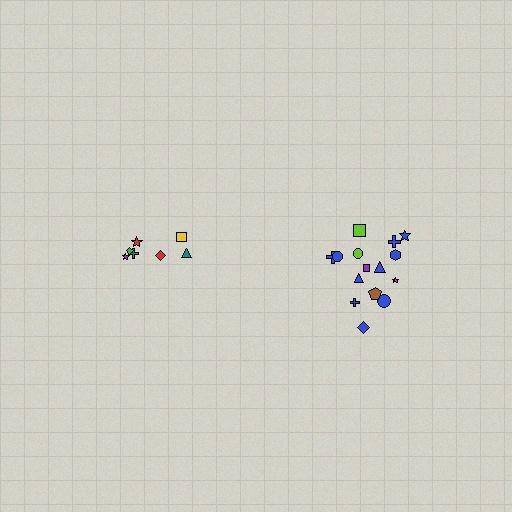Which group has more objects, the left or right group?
The right group.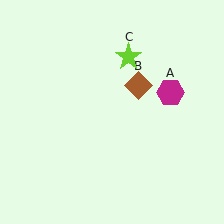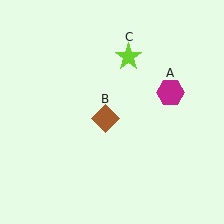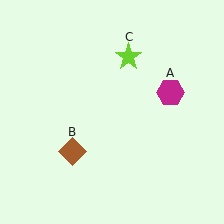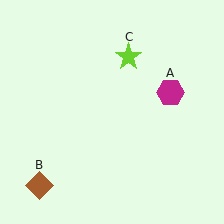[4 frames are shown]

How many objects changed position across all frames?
1 object changed position: brown diamond (object B).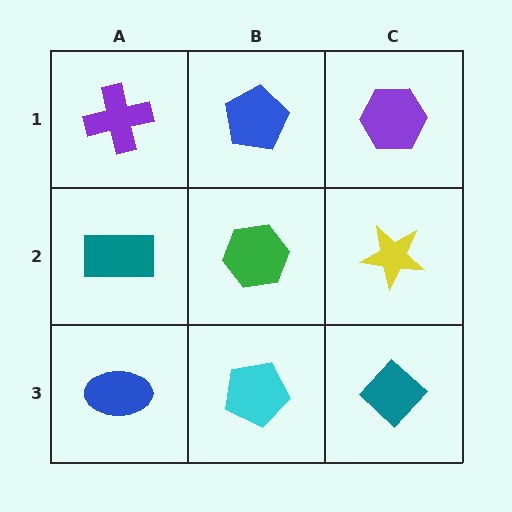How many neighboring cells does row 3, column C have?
2.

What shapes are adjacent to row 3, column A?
A teal rectangle (row 2, column A), a cyan pentagon (row 3, column B).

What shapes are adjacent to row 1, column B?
A green hexagon (row 2, column B), a purple cross (row 1, column A), a purple hexagon (row 1, column C).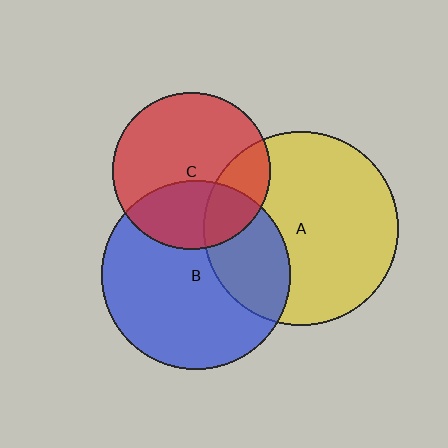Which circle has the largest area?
Circle A (yellow).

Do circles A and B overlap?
Yes.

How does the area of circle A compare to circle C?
Approximately 1.5 times.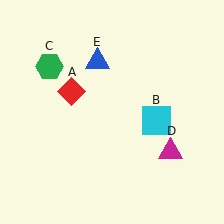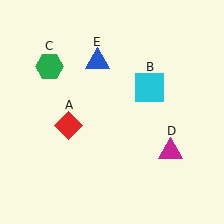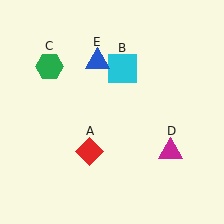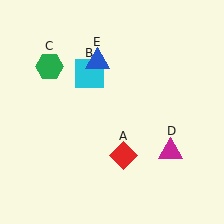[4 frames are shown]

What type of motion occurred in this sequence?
The red diamond (object A), cyan square (object B) rotated counterclockwise around the center of the scene.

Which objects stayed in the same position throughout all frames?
Green hexagon (object C) and magenta triangle (object D) and blue triangle (object E) remained stationary.